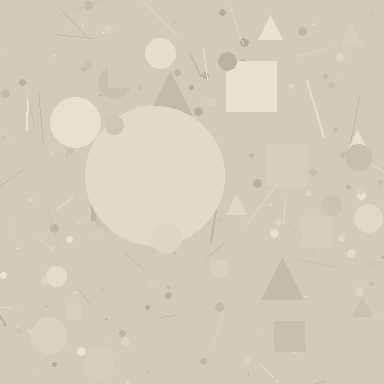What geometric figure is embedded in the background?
A circle is embedded in the background.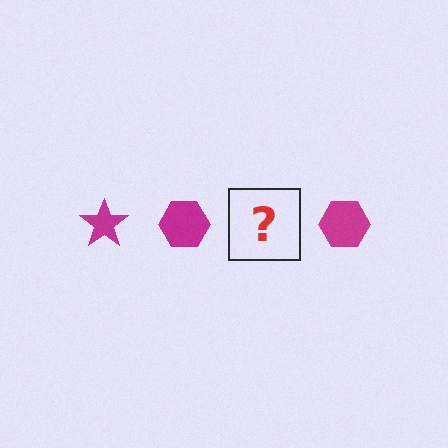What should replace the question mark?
The question mark should be replaced with a magenta star.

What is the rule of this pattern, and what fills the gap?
The rule is that the pattern cycles through star, hexagon shapes in magenta. The gap should be filled with a magenta star.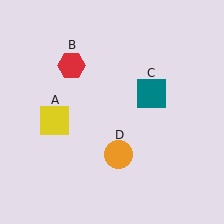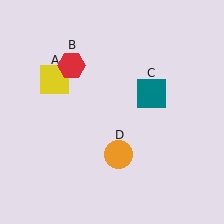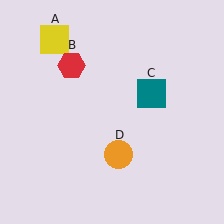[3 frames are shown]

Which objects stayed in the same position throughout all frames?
Red hexagon (object B) and teal square (object C) and orange circle (object D) remained stationary.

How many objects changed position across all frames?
1 object changed position: yellow square (object A).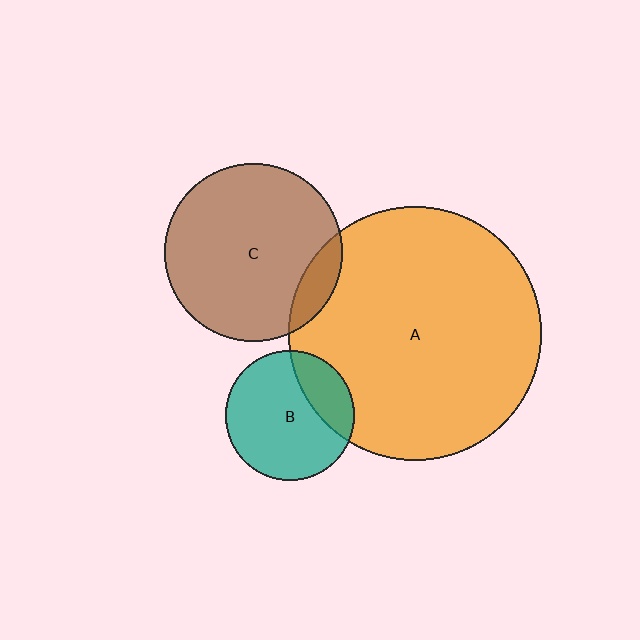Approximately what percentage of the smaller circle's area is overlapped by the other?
Approximately 10%.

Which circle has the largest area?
Circle A (orange).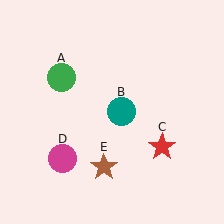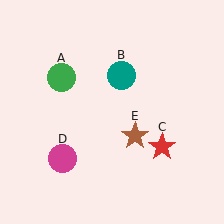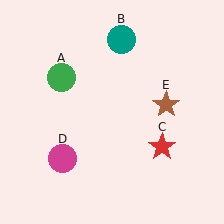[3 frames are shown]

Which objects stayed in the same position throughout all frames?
Green circle (object A) and red star (object C) and magenta circle (object D) remained stationary.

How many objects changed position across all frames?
2 objects changed position: teal circle (object B), brown star (object E).